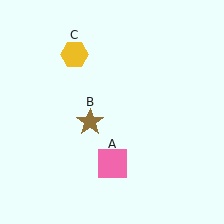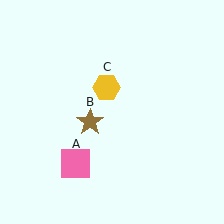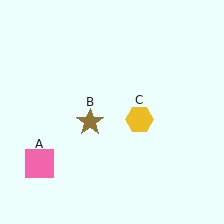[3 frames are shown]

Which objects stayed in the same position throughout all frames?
Brown star (object B) remained stationary.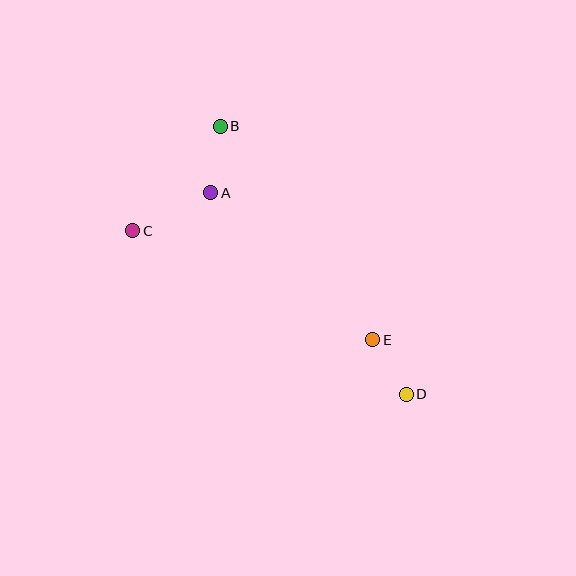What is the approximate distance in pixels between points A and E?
The distance between A and E is approximately 219 pixels.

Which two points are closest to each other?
Points D and E are closest to each other.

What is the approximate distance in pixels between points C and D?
The distance between C and D is approximately 319 pixels.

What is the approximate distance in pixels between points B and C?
The distance between B and C is approximately 136 pixels.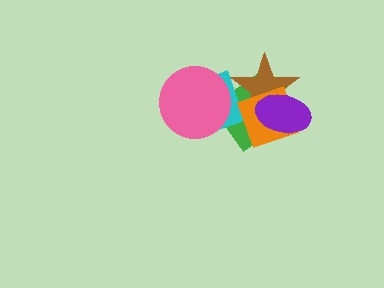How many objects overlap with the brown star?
4 objects overlap with the brown star.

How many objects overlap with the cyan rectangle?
4 objects overlap with the cyan rectangle.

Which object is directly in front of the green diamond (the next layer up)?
The cyan rectangle is directly in front of the green diamond.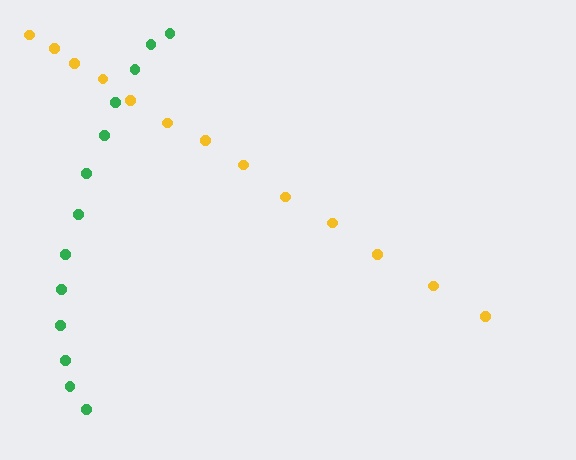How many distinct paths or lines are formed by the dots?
There are 2 distinct paths.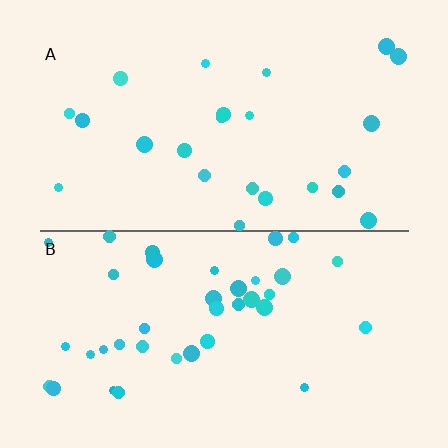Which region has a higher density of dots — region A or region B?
B (the bottom).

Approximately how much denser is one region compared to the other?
Approximately 1.6× — region B over region A.